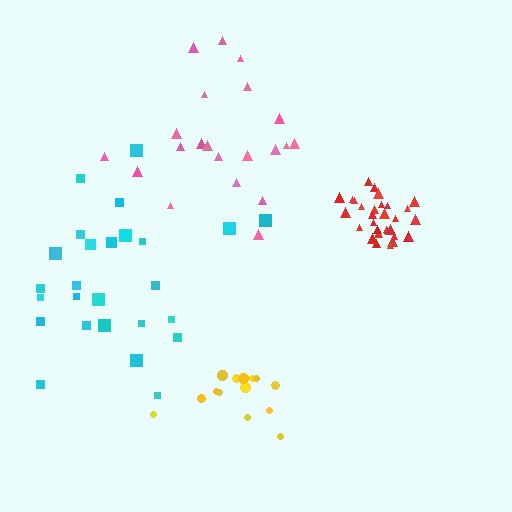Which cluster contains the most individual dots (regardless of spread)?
Red (31).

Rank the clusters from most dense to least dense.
red, yellow, cyan, pink.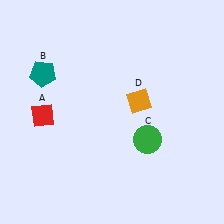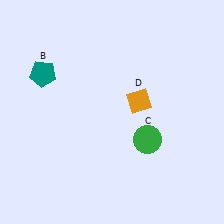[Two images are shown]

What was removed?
The red diamond (A) was removed in Image 2.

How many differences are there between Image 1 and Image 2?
There is 1 difference between the two images.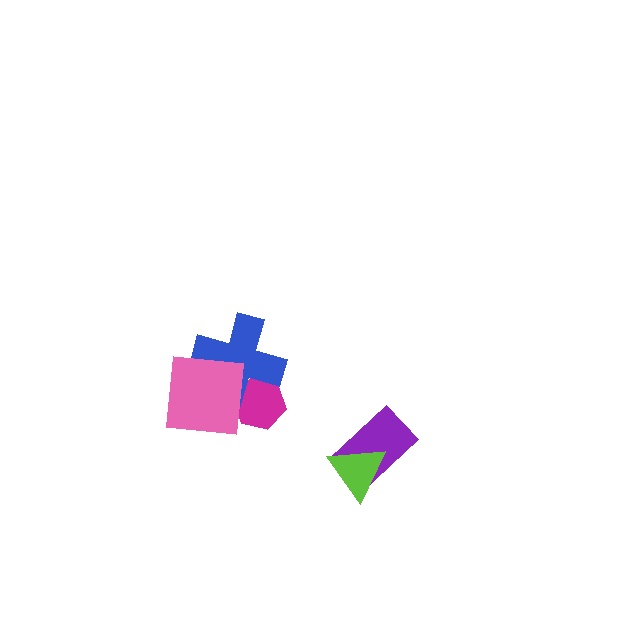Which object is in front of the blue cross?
The pink square is in front of the blue cross.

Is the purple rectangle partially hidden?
Yes, it is partially covered by another shape.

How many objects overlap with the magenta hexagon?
2 objects overlap with the magenta hexagon.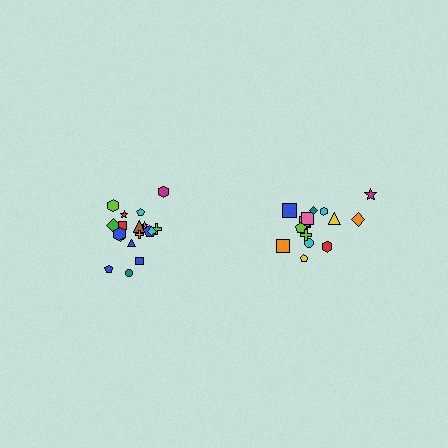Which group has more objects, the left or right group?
The left group.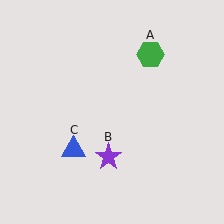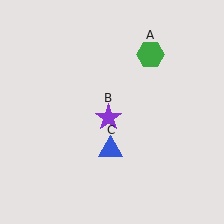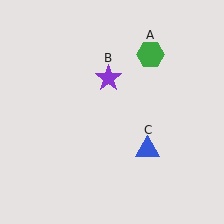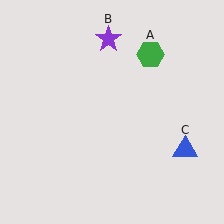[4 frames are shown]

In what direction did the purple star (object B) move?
The purple star (object B) moved up.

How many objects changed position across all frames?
2 objects changed position: purple star (object B), blue triangle (object C).